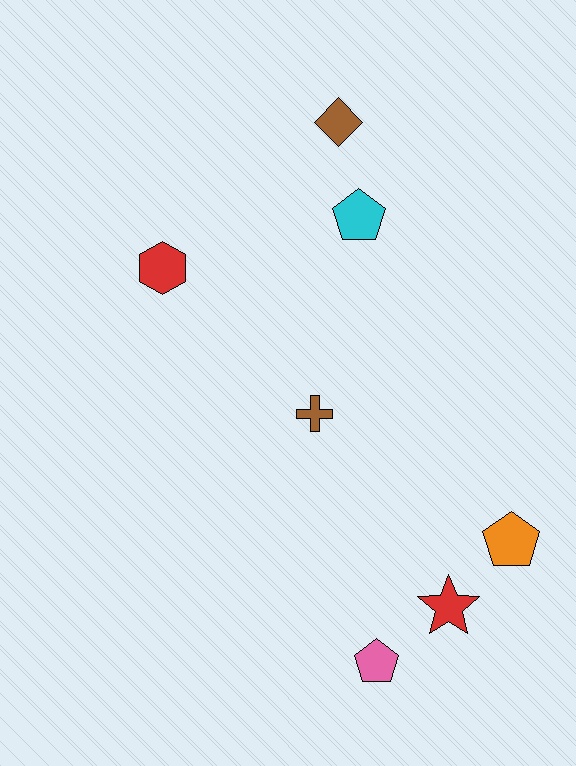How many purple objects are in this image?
There are no purple objects.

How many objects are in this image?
There are 7 objects.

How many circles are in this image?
There are no circles.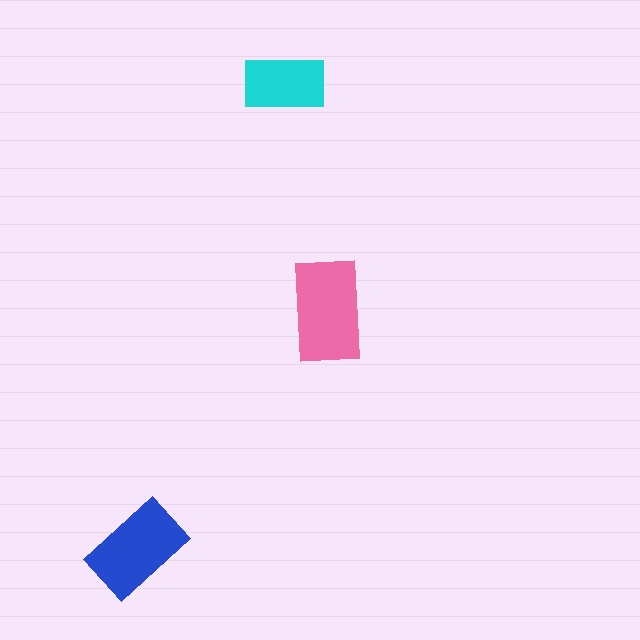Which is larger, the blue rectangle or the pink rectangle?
The pink one.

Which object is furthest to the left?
The blue rectangle is leftmost.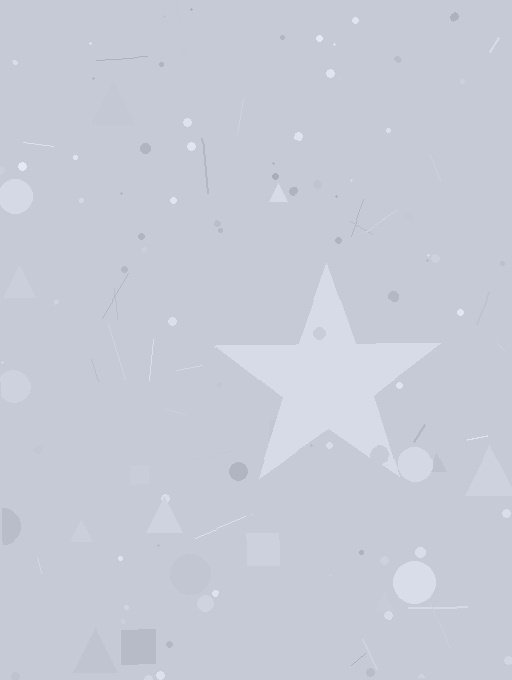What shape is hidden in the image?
A star is hidden in the image.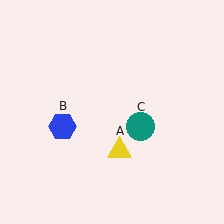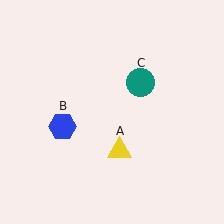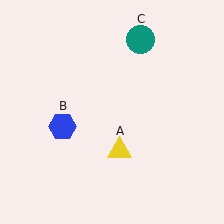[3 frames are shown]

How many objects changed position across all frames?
1 object changed position: teal circle (object C).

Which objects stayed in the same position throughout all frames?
Yellow triangle (object A) and blue hexagon (object B) remained stationary.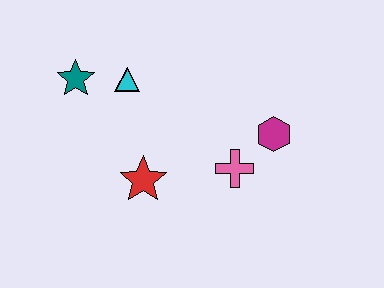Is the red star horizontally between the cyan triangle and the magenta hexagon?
Yes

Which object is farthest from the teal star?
The magenta hexagon is farthest from the teal star.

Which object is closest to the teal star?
The cyan triangle is closest to the teal star.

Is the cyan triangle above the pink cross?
Yes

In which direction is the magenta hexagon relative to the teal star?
The magenta hexagon is to the right of the teal star.